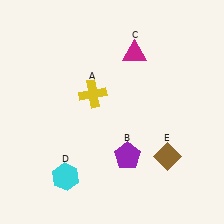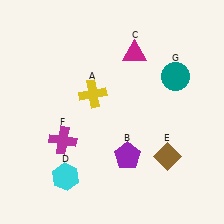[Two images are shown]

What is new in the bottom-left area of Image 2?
A magenta cross (F) was added in the bottom-left area of Image 2.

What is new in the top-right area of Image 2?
A teal circle (G) was added in the top-right area of Image 2.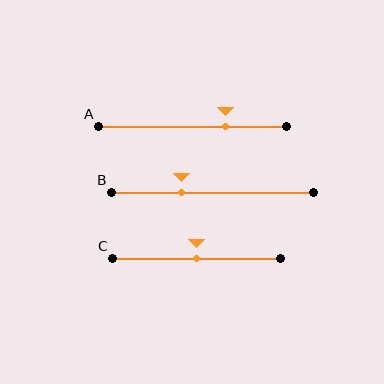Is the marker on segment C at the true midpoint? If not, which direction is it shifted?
Yes, the marker on segment C is at the true midpoint.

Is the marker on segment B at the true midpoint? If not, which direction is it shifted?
No, the marker on segment B is shifted to the left by about 15% of the segment length.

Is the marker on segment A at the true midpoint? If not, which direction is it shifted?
No, the marker on segment A is shifted to the right by about 17% of the segment length.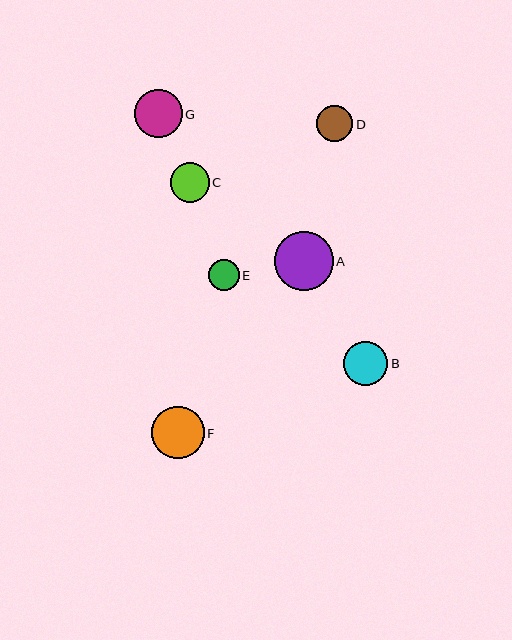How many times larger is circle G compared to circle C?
Circle G is approximately 1.2 times the size of circle C.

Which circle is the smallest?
Circle E is the smallest with a size of approximately 31 pixels.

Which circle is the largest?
Circle A is the largest with a size of approximately 59 pixels.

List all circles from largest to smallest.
From largest to smallest: A, F, G, B, C, D, E.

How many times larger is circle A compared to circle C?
Circle A is approximately 1.5 times the size of circle C.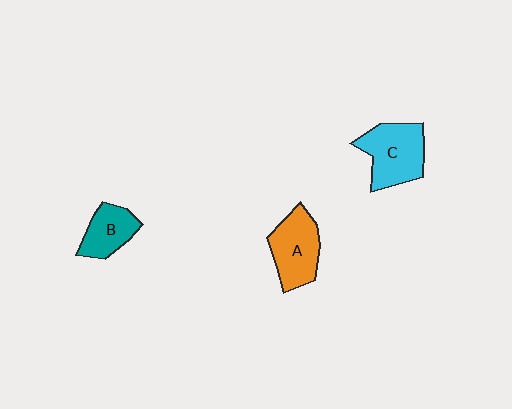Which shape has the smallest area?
Shape B (teal).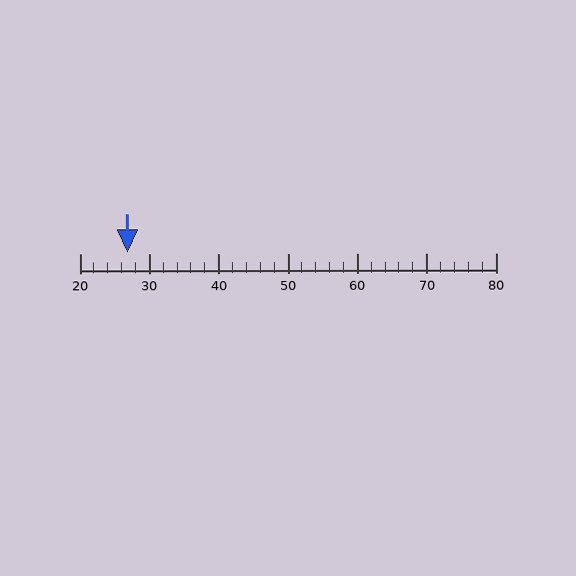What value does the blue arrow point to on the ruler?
The blue arrow points to approximately 27.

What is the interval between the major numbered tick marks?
The major tick marks are spaced 10 units apart.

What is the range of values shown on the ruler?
The ruler shows values from 20 to 80.